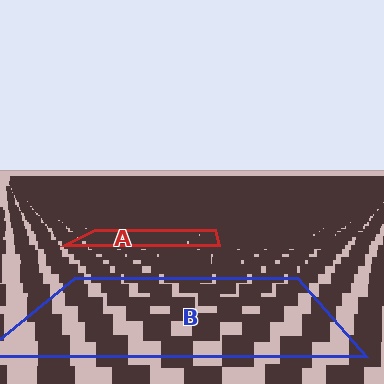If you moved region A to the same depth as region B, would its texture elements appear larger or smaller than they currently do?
They would appear larger. At a closer depth, the same texture elements are projected at a bigger on-screen size.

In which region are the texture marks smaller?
The texture marks are smaller in region A, because it is farther away.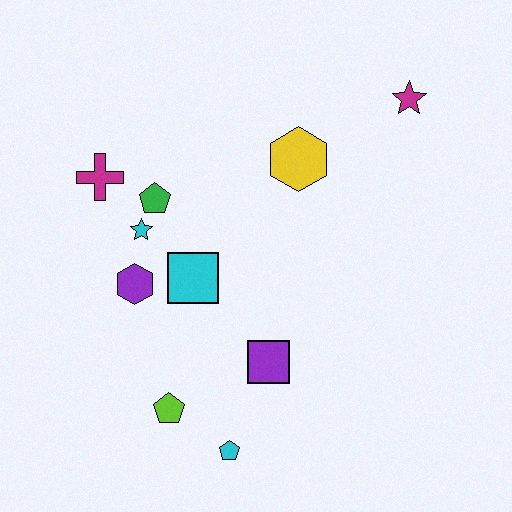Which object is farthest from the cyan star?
The magenta star is farthest from the cyan star.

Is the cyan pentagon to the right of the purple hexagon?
Yes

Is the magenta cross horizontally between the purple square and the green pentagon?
No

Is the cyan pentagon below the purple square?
Yes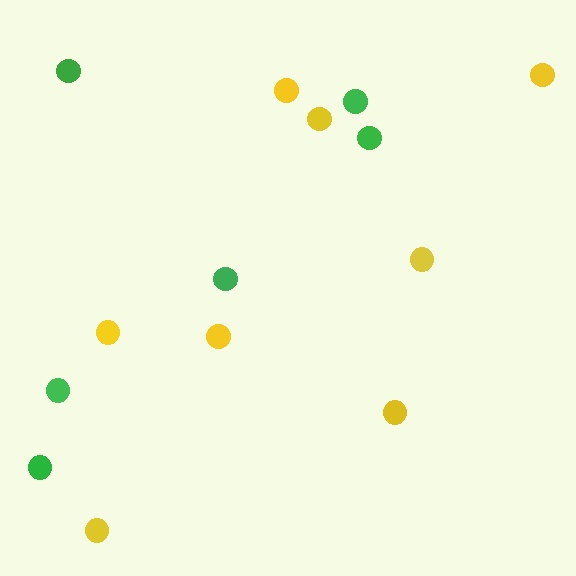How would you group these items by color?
There are 2 groups: one group of yellow circles (8) and one group of green circles (6).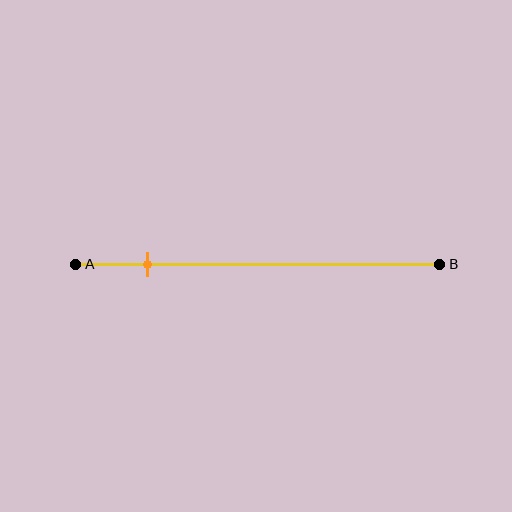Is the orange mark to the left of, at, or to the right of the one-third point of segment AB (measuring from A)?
The orange mark is to the left of the one-third point of segment AB.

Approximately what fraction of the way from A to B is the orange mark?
The orange mark is approximately 20% of the way from A to B.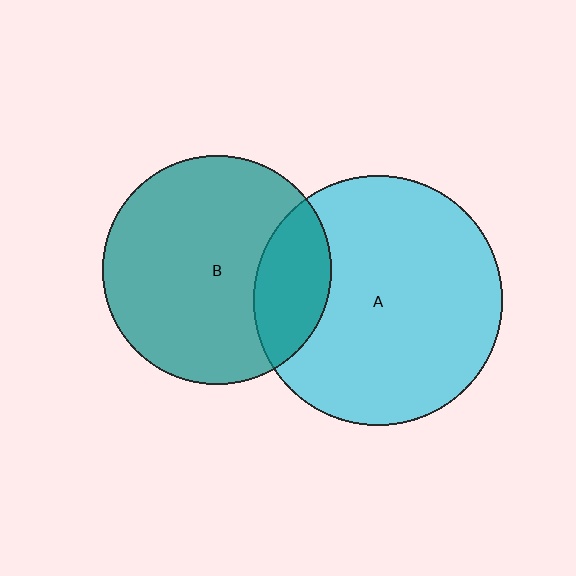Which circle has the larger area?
Circle A (cyan).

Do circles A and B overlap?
Yes.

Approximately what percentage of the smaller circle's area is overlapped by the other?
Approximately 20%.